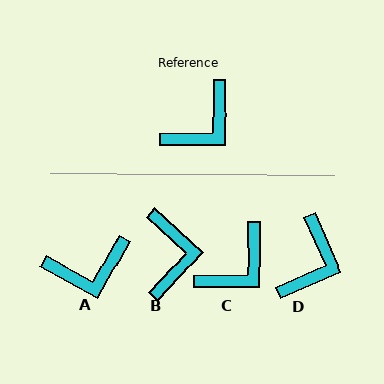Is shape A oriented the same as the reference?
No, it is off by about 30 degrees.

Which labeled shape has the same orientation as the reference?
C.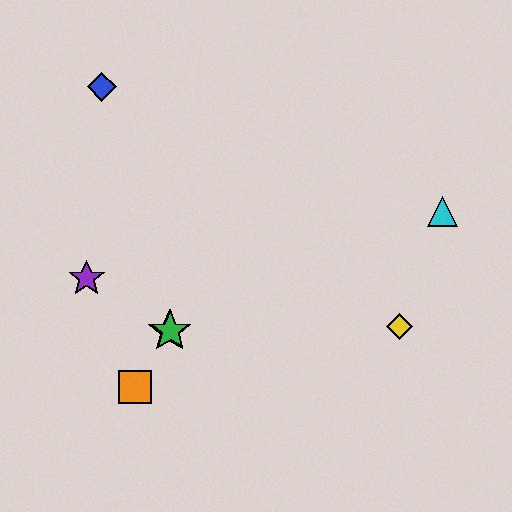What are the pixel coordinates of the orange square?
The orange square is at (135, 387).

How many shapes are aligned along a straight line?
3 shapes (the red star, the green star, the orange square) are aligned along a straight line.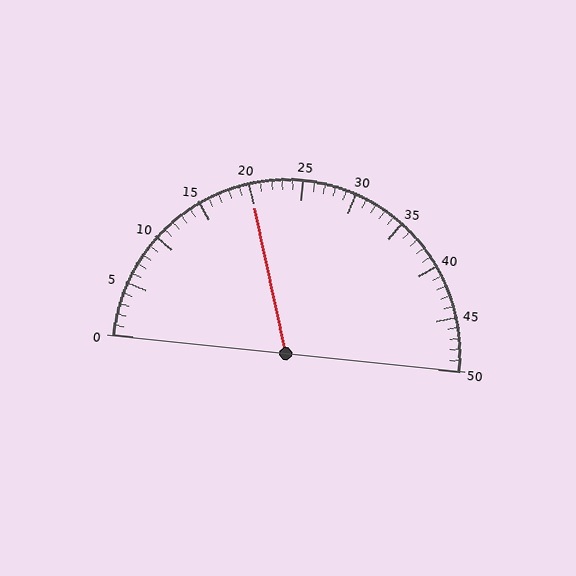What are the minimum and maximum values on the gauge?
The gauge ranges from 0 to 50.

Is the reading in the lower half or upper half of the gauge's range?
The reading is in the lower half of the range (0 to 50).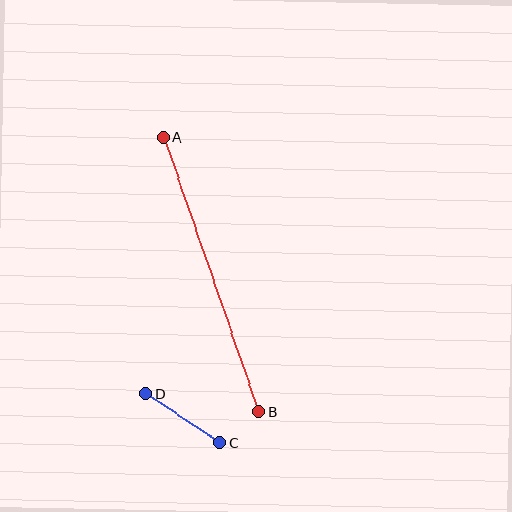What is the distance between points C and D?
The distance is approximately 89 pixels.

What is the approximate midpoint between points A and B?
The midpoint is at approximately (211, 275) pixels.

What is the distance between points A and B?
The distance is approximately 290 pixels.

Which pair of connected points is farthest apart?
Points A and B are farthest apart.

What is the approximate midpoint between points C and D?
The midpoint is at approximately (183, 418) pixels.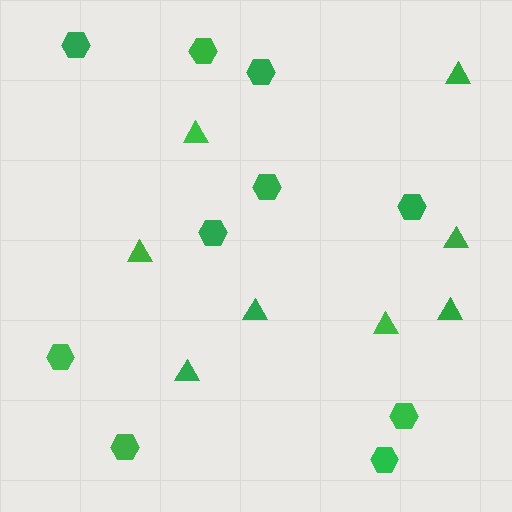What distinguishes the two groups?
There are 2 groups: one group of triangles (8) and one group of hexagons (10).